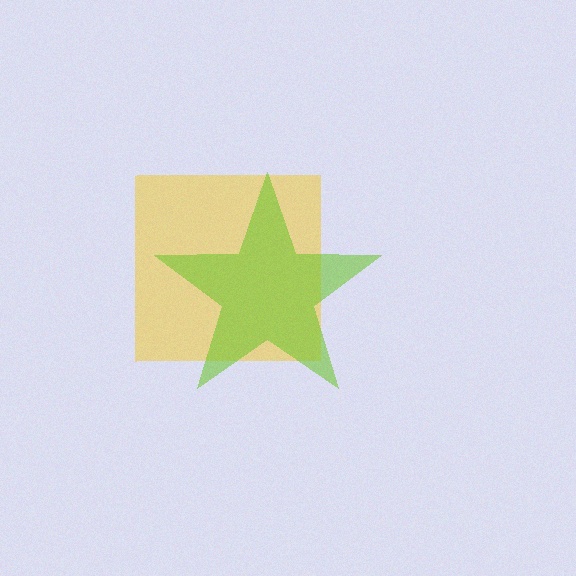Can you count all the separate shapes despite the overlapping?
Yes, there are 2 separate shapes.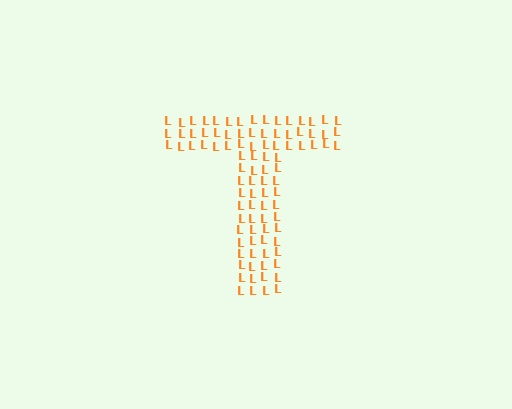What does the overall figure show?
The overall figure shows the letter T.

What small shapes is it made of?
It is made of small letter L's.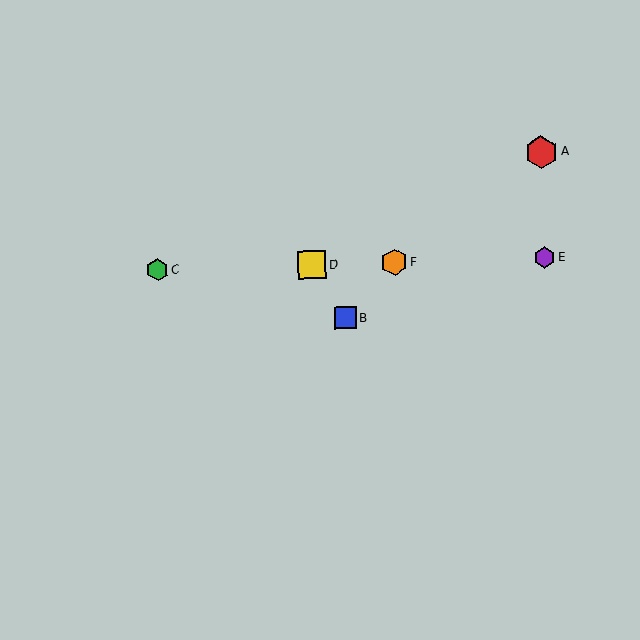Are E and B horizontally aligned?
No, E is at y≈257 and B is at y≈318.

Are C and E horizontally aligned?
Yes, both are at y≈270.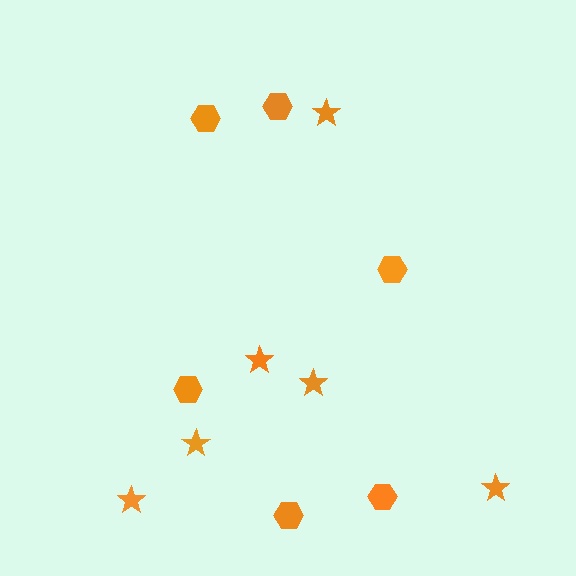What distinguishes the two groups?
There are 2 groups: one group of stars (6) and one group of hexagons (6).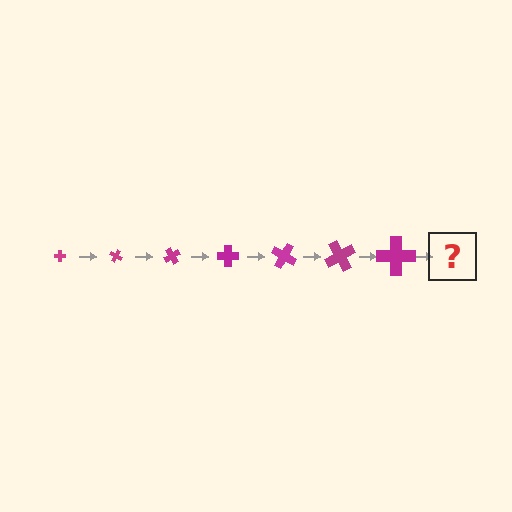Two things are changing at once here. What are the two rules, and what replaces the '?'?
The two rules are that the cross grows larger each step and it rotates 30 degrees each step. The '?' should be a cross, larger than the previous one and rotated 210 degrees from the start.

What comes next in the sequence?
The next element should be a cross, larger than the previous one and rotated 210 degrees from the start.